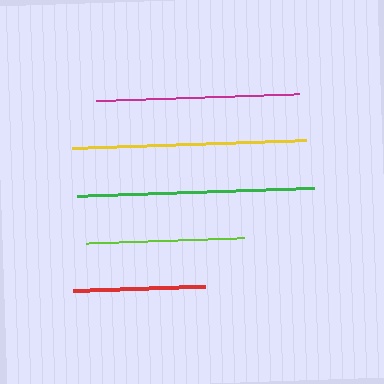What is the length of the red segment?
The red segment is approximately 132 pixels long.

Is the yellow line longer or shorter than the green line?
The green line is longer than the yellow line.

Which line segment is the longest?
The green line is the longest at approximately 237 pixels.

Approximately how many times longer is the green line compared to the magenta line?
The green line is approximately 1.2 times the length of the magenta line.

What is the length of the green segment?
The green segment is approximately 237 pixels long.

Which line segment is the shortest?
The red line is the shortest at approximately 132 pixels.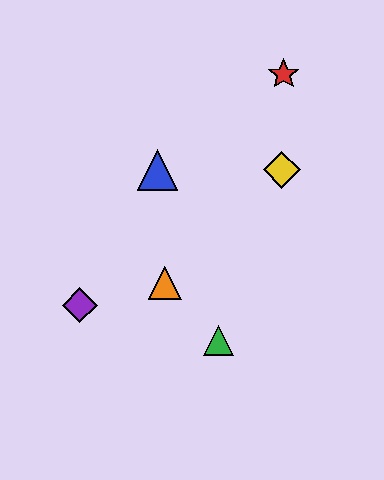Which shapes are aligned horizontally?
The blue triangle, the yellow diamond are aligned horizontally.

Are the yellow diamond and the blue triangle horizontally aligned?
Yes, both are at y≈170.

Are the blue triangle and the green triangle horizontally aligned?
No, the blue triangle is at y≈170 and the green triangle is at y≈341.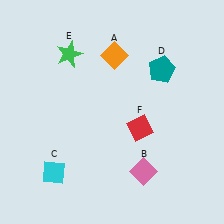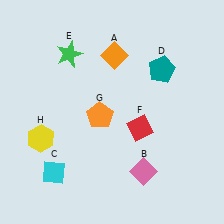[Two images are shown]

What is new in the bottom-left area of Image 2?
A yellow hexagon (H) was added in the bottom-left area of Image 2.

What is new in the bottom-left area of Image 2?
An orange pentagon (G) was added in the bottom-left area of Image 2.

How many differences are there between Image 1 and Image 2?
There are 2 differences between the two images.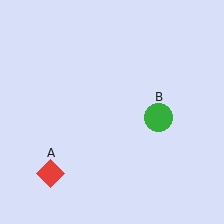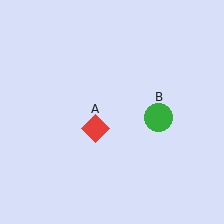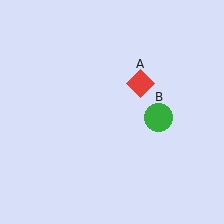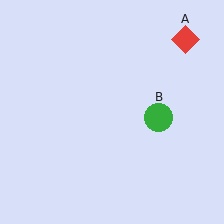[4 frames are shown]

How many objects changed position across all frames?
1 object changed position: red diamond (object A).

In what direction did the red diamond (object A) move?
The red diamond (object A) moved up and to the right.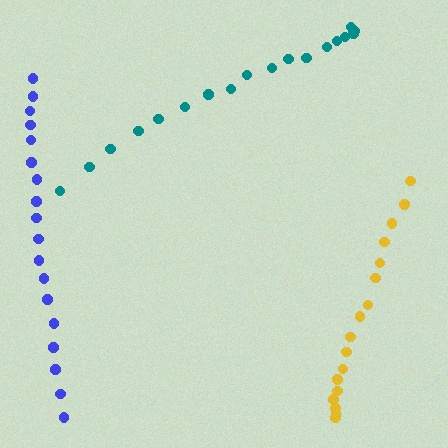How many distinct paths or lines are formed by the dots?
There are 3 distinct paths.